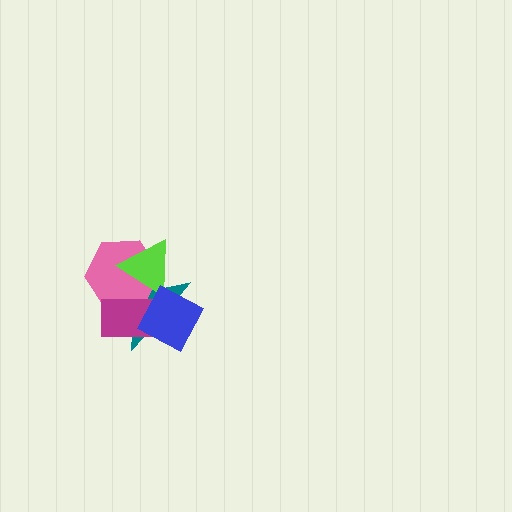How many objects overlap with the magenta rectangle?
4 objects overlap with the magenta rectangle.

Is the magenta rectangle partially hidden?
Yes, it is partially covered by another shape.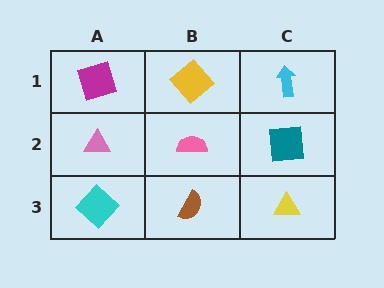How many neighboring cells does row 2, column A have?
3.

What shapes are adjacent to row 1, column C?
A teal square (row 2, column C), a yellow diamond (row 1, column B).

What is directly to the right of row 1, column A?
A yellow diamond.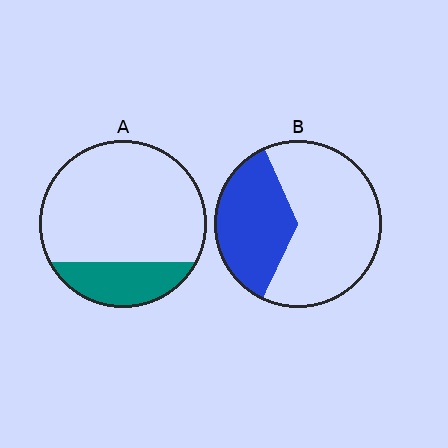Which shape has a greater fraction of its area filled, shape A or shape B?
Shape B.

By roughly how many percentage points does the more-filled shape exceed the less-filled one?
By roughly 15 percentage points (B over A).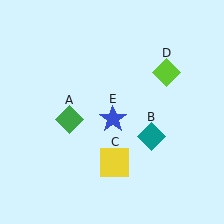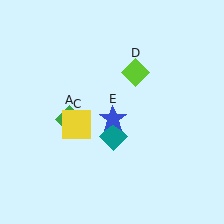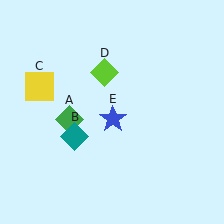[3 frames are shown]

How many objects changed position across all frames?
3 objects changed position: teal diamond (object B), yellow square (object C), lime diamond (object D).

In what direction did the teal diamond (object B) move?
The teal diamond (object B) moved left.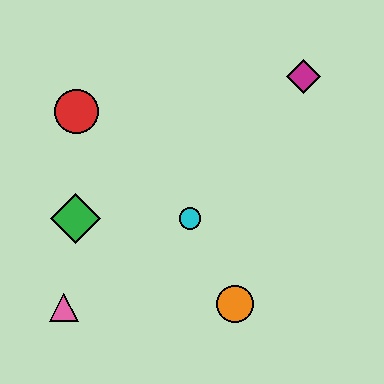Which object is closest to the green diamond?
The pink triangle is closest to the green diamond.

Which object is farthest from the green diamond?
The magenta diamond is farthest from the green diamond.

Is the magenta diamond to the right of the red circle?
Yes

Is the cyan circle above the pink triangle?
Yes